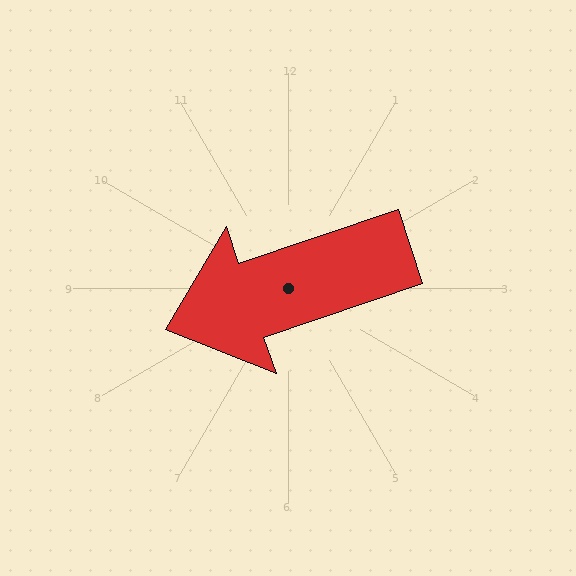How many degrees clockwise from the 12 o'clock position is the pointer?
Approximately 251 degrees.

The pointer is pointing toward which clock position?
Roughly 8 o'clock.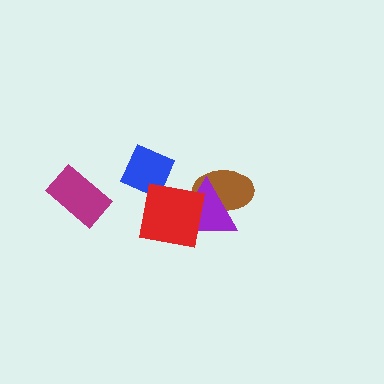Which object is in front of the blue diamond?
The red square is in front of the blue diamond.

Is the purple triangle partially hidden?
Yes, it is partially covered by another shape.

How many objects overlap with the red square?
3 objects overlap with the red square.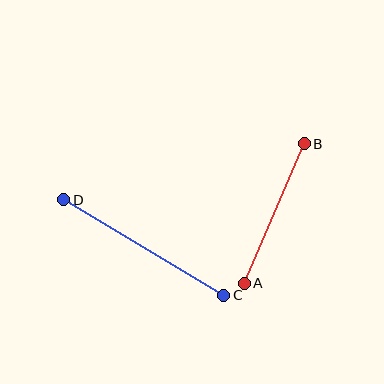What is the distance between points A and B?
The distance is approximately 152 pixels.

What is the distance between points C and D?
The distance is approximately 186 pixels.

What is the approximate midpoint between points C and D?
The midpoint is at approximately (144, 247) pixels.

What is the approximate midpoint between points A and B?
The midpoint is at approximately (274, 213) pixels.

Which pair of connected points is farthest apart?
Points C and D are farthest apart.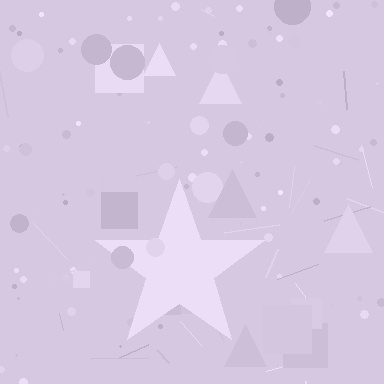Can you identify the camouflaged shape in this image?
The camouflaged shape is a star.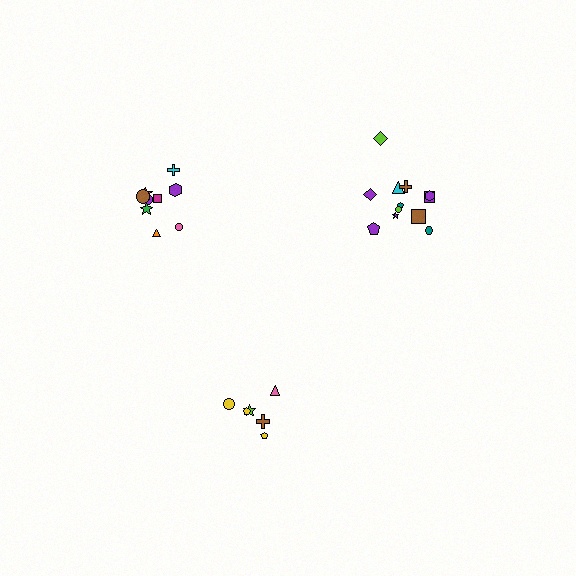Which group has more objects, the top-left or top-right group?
The top-right group.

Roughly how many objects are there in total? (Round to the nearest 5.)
Roughly 30 objects in total.